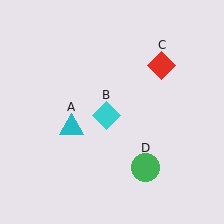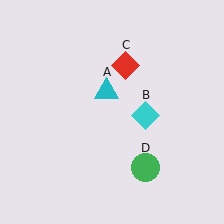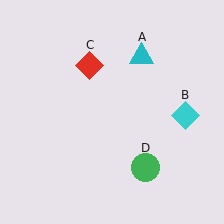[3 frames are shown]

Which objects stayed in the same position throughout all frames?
Green circle (object D) remained stationary.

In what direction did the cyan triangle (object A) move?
The cyan triangle (object A) moved up and to the right.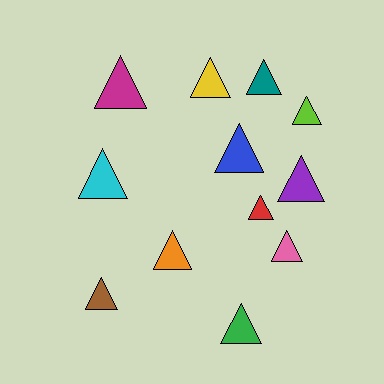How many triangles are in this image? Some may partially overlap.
There are 12 triangles.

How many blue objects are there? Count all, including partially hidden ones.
There is 1 blue object.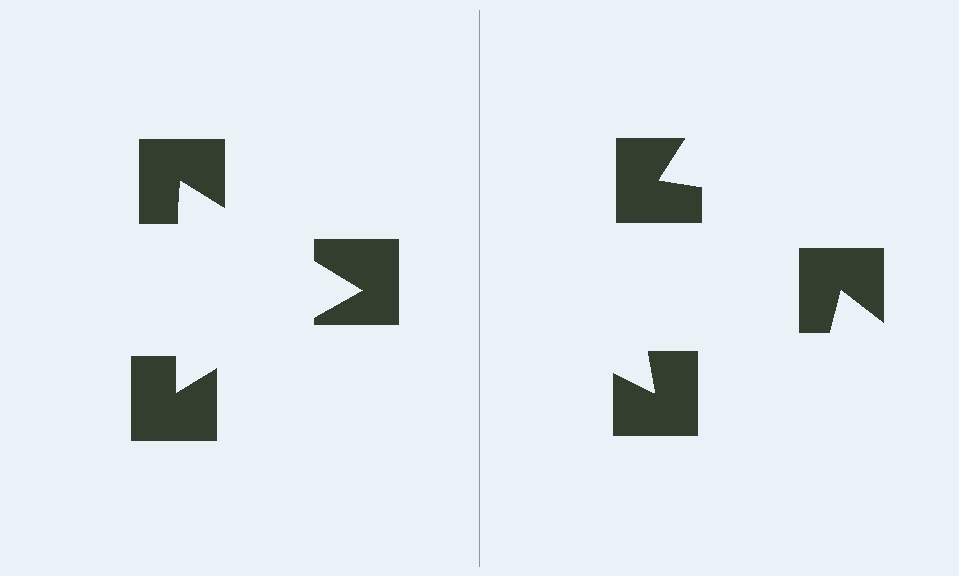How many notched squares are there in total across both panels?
6 — 3 on each side.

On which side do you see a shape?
An illusory triangle appears on the left side. On the right side the wedge cuts are rotated, so no coherent shape forms.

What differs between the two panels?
The notched squares are positioned identically on both sides; only the wedge orientations differ. On the left they align to a triangle; on the right they are misaligned.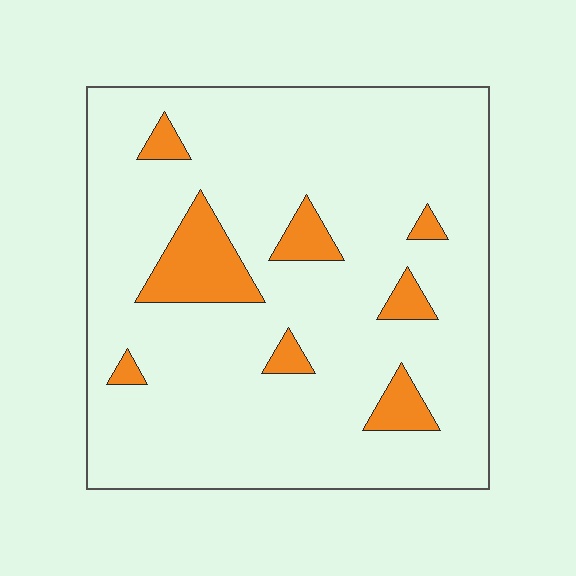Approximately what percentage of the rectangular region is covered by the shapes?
Approximately 10%.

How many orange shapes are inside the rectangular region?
8.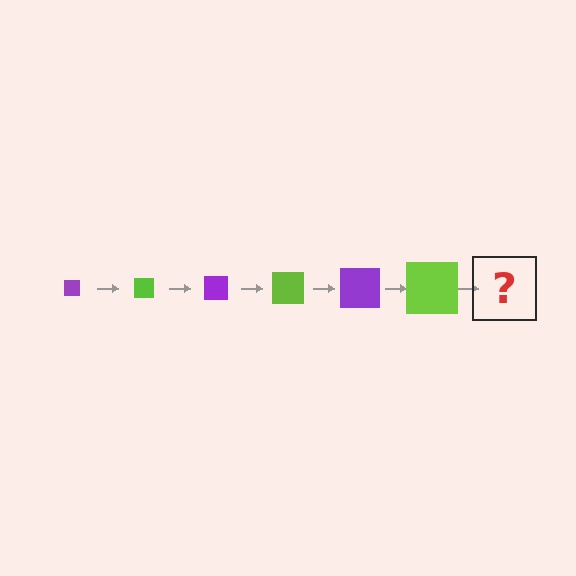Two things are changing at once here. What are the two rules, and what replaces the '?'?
The two rules are that the square grows larger each step and the color cycles through purple and lime. The '?' should be a purple square, larger than the previous one.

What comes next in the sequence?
The next element should be a purple square, larger than the previous one.